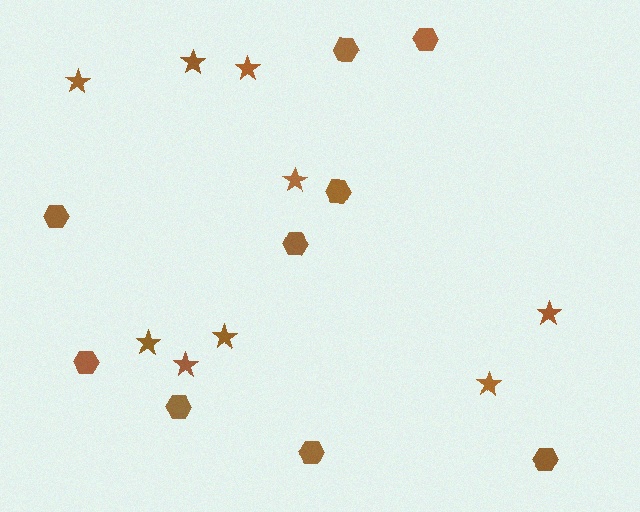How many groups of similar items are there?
There are 2 groups: one group of hexagons (9) and one group of stars (9).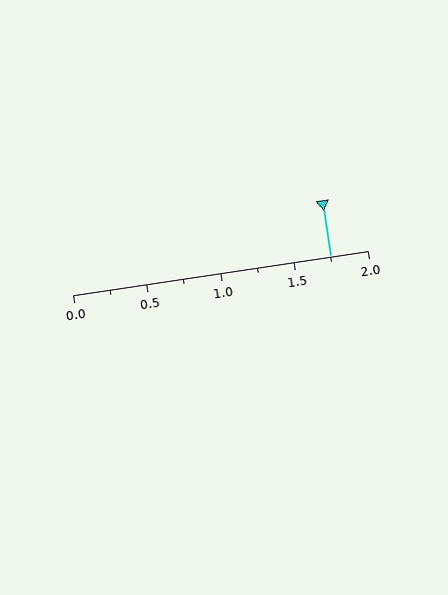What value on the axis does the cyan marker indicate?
The marker indicates approximately 1.75.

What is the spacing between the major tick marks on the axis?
The major ticks are spaced 0.5 apart.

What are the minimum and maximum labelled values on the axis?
The axis runs from 0.0 to 2.0.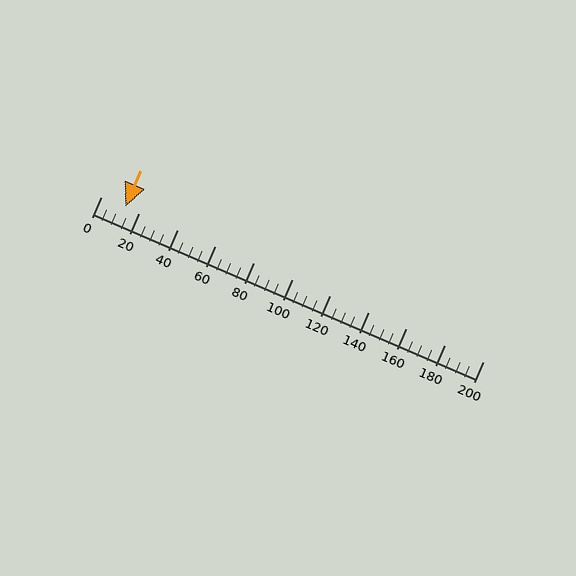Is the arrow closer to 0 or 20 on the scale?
The arrow is closer to 20.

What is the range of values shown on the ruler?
The ruler shows values from 0 to 200.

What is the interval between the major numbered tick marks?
The major tick marks are spaced 20 units apart.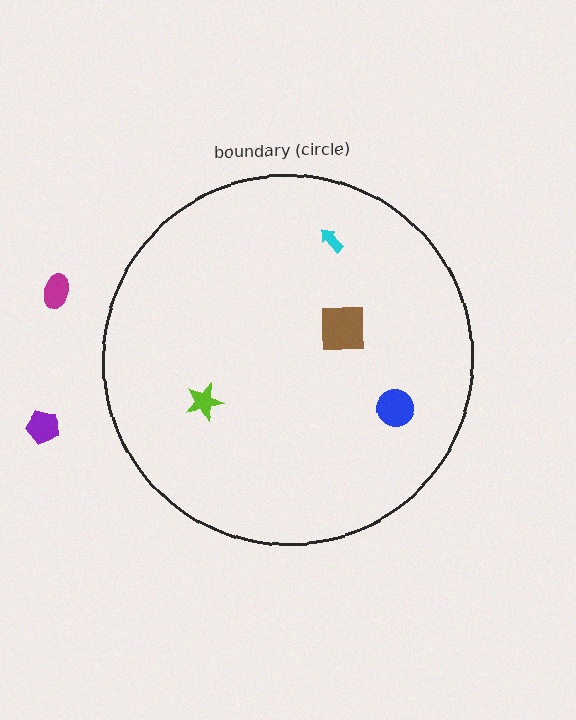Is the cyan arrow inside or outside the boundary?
Inside.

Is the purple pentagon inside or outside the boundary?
Outside.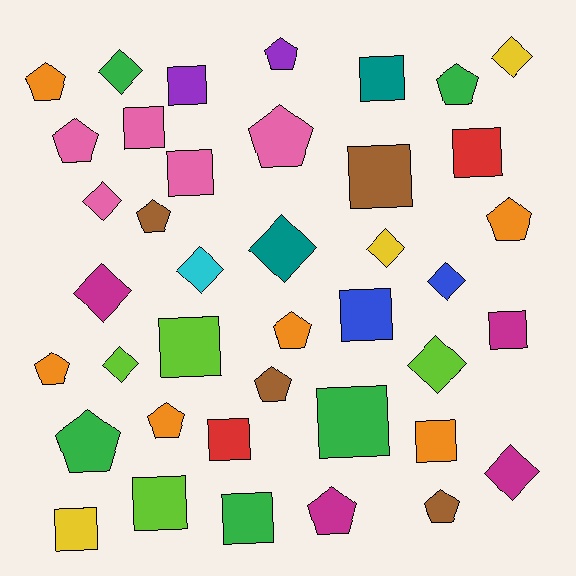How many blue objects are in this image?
There are 2 blue objects.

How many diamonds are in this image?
There are 11 diamonds.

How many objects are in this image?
There are 40 objects.